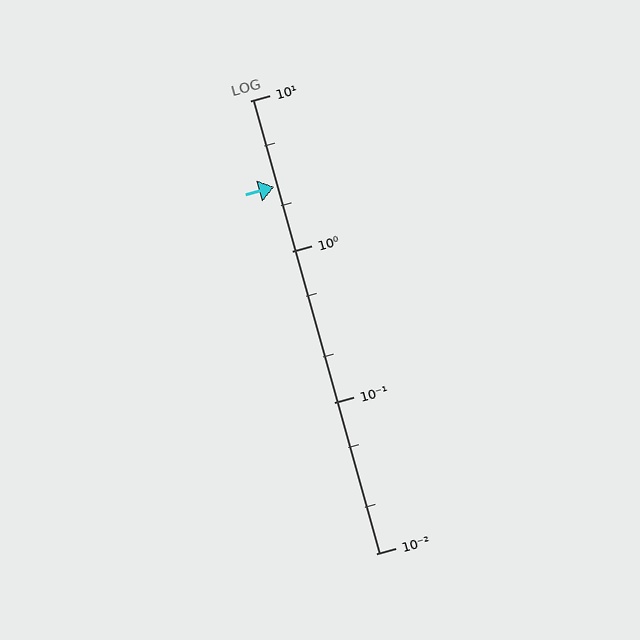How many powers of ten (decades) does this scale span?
The scale spans 3 decades, from 0.01 to 10.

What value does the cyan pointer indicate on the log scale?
The pointer indicates approximately 2.7.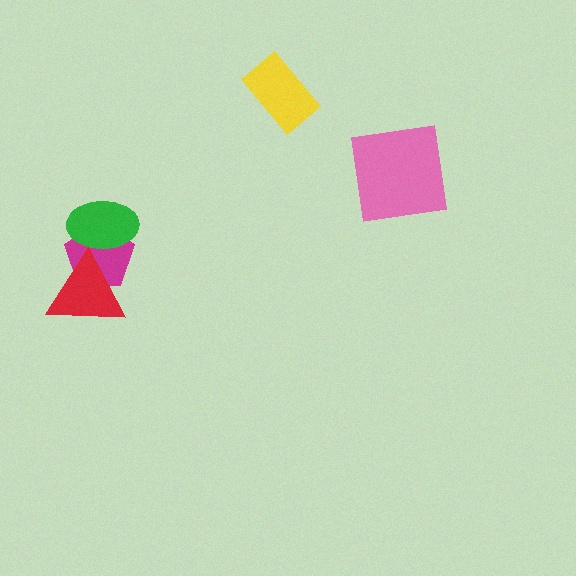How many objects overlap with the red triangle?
2 objects overlap with the red triangle.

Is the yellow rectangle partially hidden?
No, no other shape covers it.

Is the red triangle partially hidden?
Yes, it is partially covered by another shape.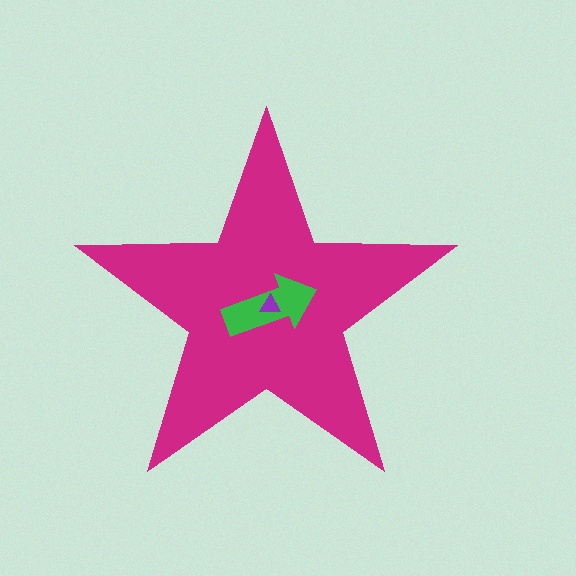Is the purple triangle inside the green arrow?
Yes.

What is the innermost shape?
The purple triangle.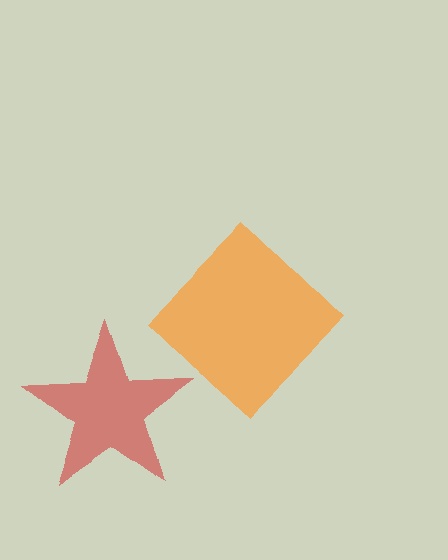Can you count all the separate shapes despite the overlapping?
Yes, there are 2 separate shapes.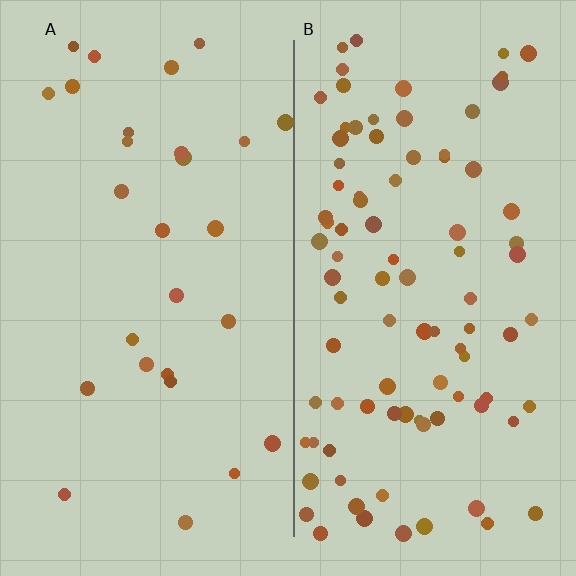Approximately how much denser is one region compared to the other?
Approximately 3.3× — region B over region A.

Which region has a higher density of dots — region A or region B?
B (the right).